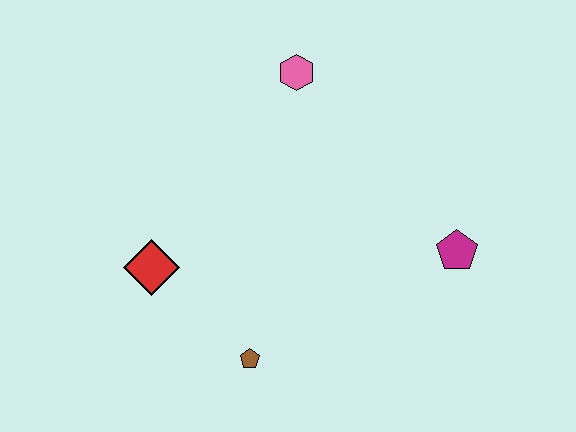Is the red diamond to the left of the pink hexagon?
Yes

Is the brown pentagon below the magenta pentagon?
Yes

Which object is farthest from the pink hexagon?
The brown pentagon is farthest from the pink hexagon.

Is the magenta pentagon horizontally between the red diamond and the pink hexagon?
No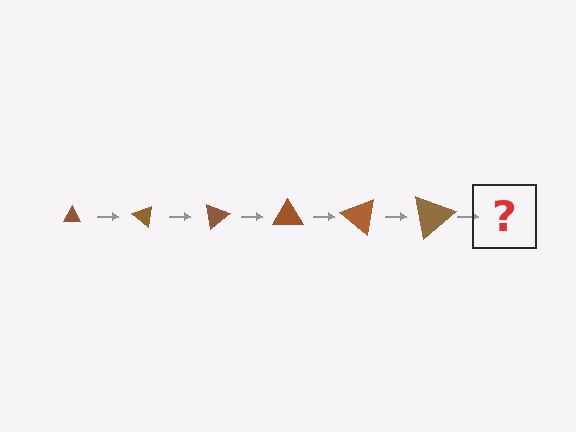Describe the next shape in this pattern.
It should be a triangle, larger than the previous one and rotated 240 degrees from the start.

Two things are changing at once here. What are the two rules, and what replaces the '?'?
The two rules are that the triangle grows larger each step and it rotates 40 degrees each step. The '?' should be a triangle, larger than the previous one and rotated 240 degrees from the start.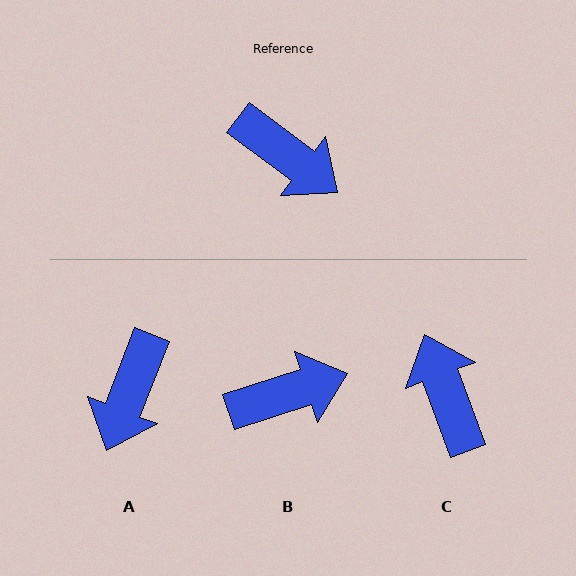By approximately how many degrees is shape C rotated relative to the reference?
Approximately 147 degrees counter-clockwise.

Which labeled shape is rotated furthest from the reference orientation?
C, about 147 degrees away.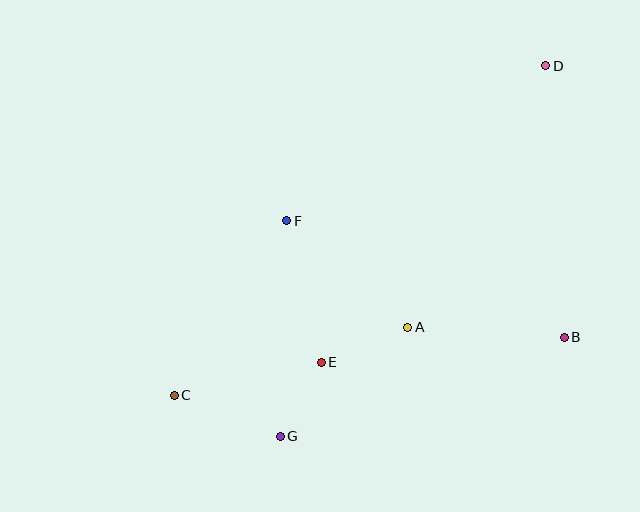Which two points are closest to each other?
Points E and G are closest to each other.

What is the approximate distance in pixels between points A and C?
The distance between A and C is approximately 243 pixels.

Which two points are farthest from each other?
Points C and D are farthest from each other.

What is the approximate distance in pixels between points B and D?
The distance between B and D is approximately 272 pixels.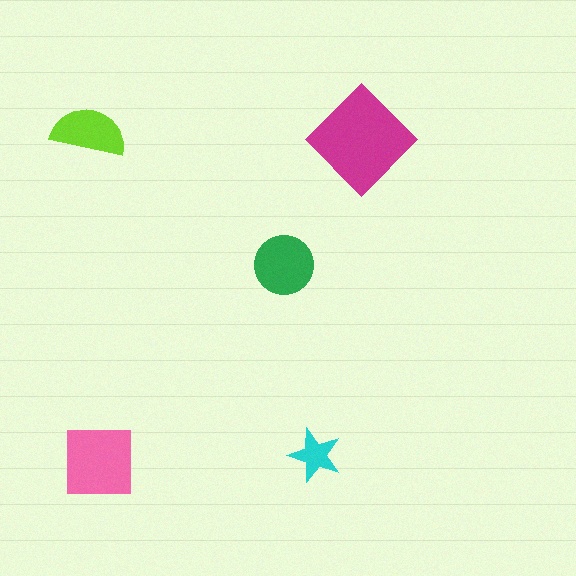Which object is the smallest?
The cyan star.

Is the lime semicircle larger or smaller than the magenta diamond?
Smaller.